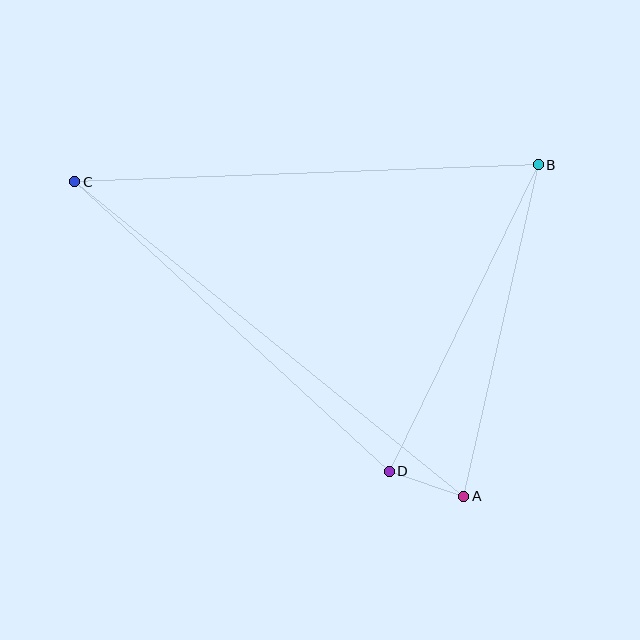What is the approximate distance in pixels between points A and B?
The distance between A and B is approximately 339 pixels.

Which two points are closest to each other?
Points A and D are closest to each other.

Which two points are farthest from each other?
Points A and C are farthest from each other.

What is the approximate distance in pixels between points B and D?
The distance between B and D is approximately 341 pixels.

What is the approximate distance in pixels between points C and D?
The distance between C and D is approximately 428 pixels.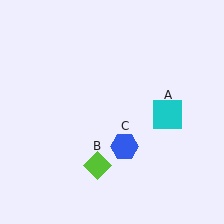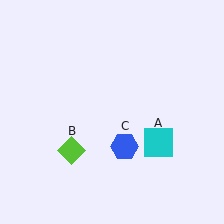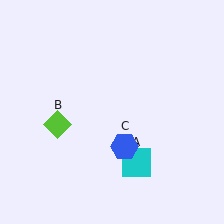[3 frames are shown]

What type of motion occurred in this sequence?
The cyan square (object A), lime diamond (object B) rotated clockwise around the center of the scene.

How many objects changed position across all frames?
2 objects changed position: cyan square (object A), lime diamond (object B).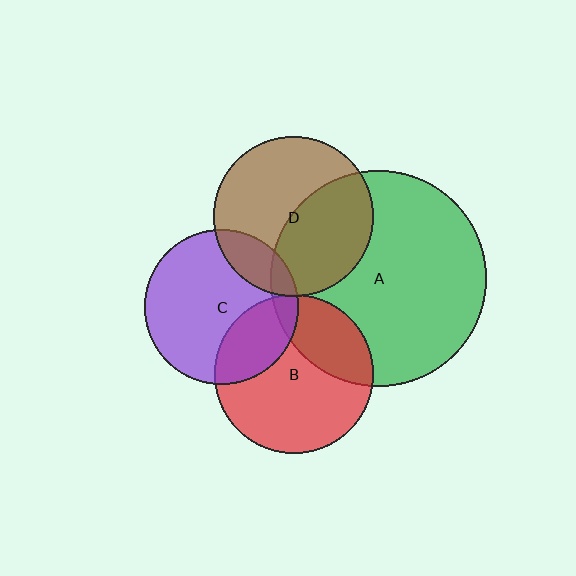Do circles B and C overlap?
Yes.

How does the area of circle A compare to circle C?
Approximately 2.0 times.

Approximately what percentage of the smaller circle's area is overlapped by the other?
Approximately 25%.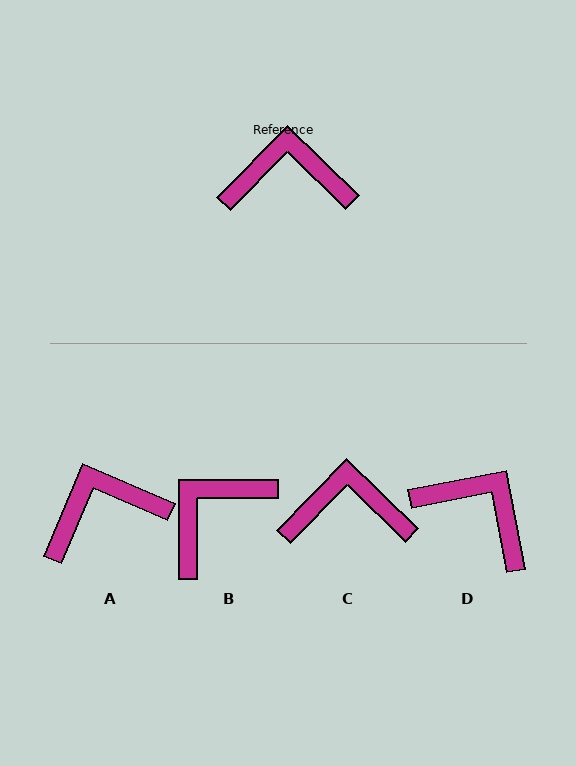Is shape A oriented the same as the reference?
No, it is off by about 21 degrees.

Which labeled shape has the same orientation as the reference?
C.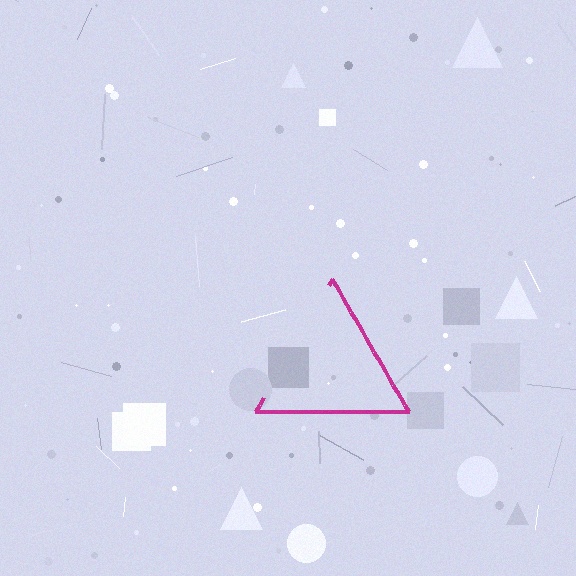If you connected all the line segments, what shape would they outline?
They would outline a triangle.